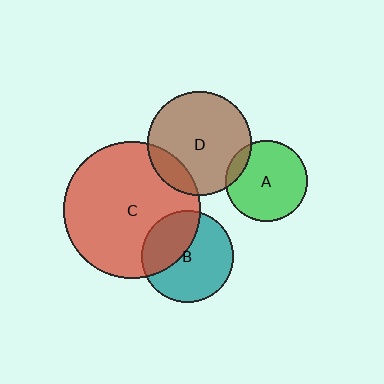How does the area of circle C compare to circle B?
Approximately 2.2 times.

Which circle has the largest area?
Circle C (red).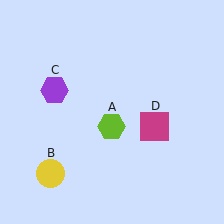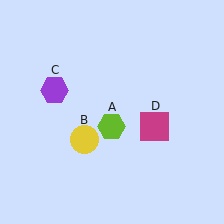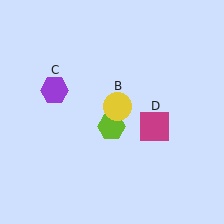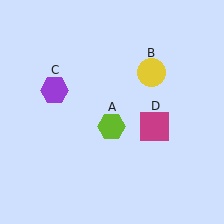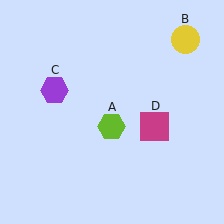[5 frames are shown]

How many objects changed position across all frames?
1 object changed position: yellow circle (object B).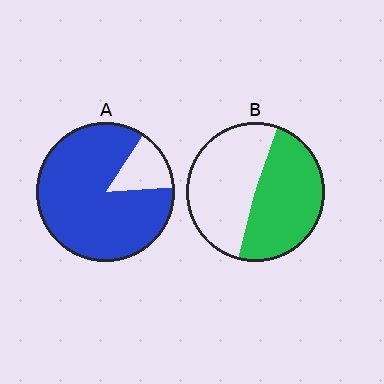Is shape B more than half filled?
Roughly half.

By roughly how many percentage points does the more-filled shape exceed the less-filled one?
By roughly 35 percentage points (A over B).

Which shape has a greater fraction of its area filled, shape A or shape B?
Shape A.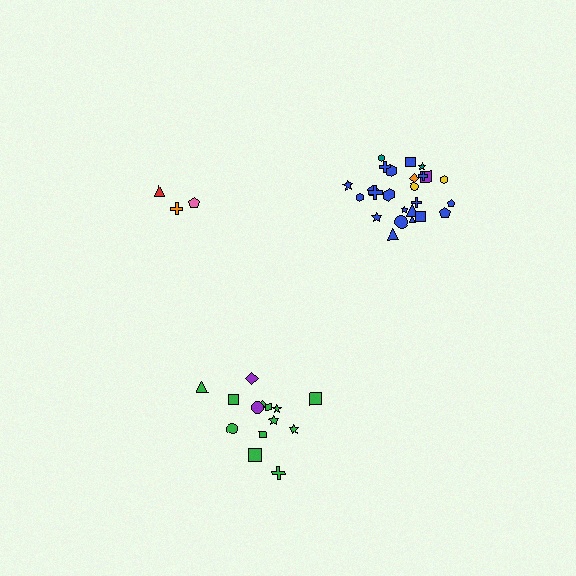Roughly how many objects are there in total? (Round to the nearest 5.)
Roughly 45 objects in total.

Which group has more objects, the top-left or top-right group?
The top-right group.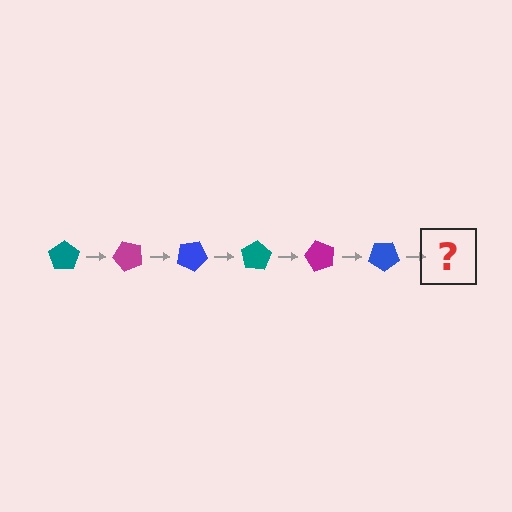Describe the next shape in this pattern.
It should be a teal pentagon, rotated 300 degrees from the start.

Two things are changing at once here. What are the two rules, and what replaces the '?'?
The two rules are that it rotates 50 degrees each step and the color cycles through teal, magenta, and blue. The '?' should be a teal pentagon, rotated 300 degrees from the start.